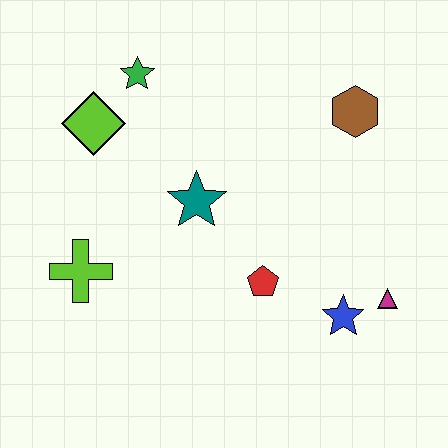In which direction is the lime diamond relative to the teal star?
The lime diamond is to the left of the teal star.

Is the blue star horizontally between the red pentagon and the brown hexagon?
Yes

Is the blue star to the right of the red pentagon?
Yes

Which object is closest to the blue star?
The magenta triangle is closest to the blue star.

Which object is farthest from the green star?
The magenta triangle is farthest from the green star.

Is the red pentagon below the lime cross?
Yes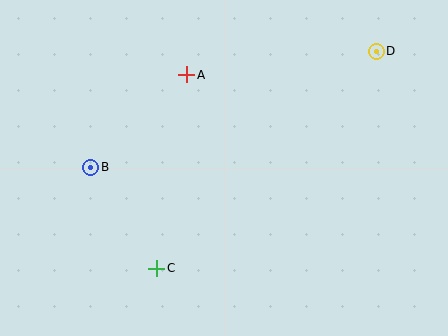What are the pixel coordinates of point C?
Point C is at (157, 268).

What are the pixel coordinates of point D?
Point D is at (376, 51).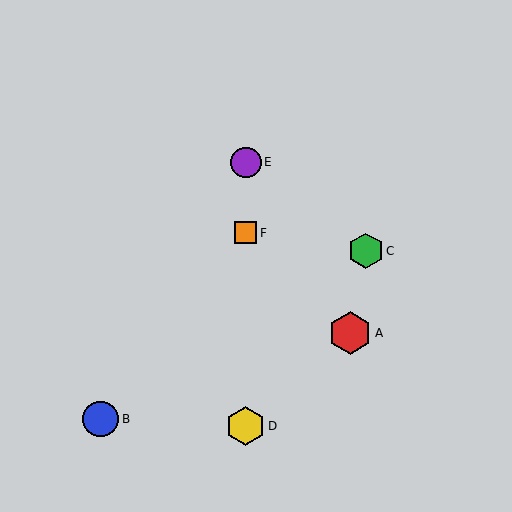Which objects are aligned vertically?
Objects D, E, F are aligned vertically.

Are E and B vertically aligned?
No, E is at x≈246 and B is at x≈101.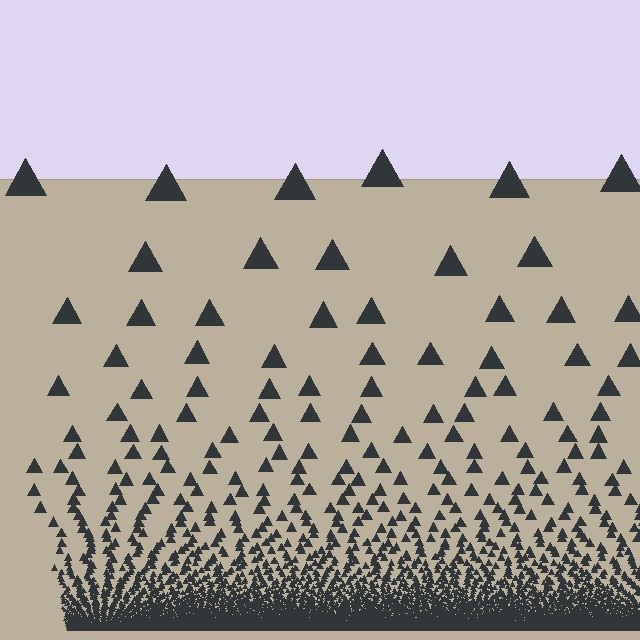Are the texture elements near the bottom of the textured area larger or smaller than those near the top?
Smaller. The gradient is inverted — elements near the bottom are smaller and denser.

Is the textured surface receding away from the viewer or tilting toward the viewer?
The surface appears to tilt toward the viewer. Texture elements get larger and sparser toward the top.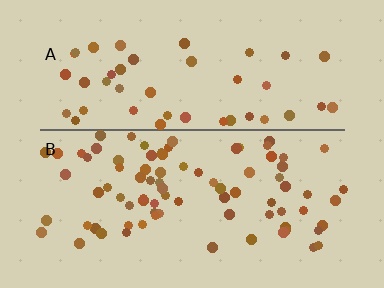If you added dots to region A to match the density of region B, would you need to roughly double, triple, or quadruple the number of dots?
Approximately double.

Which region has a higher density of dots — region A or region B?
B (the bottom).